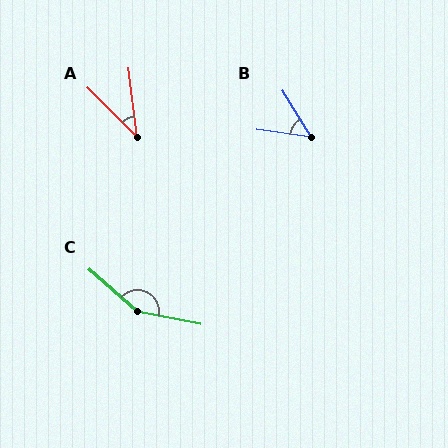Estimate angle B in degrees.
Approximately 51 degrees.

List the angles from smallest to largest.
A (38°), B (51°), C (150°).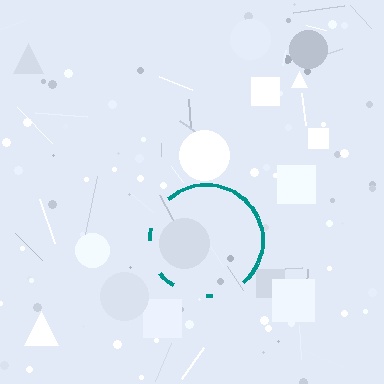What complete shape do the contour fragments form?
The contour fragments form a circle.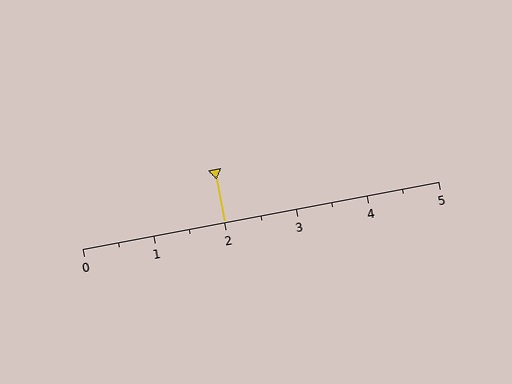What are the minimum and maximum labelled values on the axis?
The axis runs from 0 to 5.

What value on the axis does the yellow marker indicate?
The marker indicates approximately 2.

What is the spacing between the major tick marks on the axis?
The major ticks are spaced 1 apart.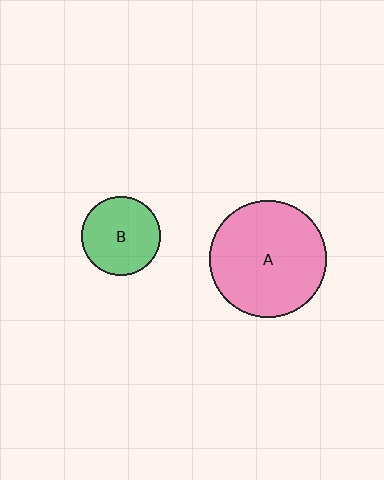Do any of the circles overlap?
No, none of the circles overlap.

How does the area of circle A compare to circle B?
Approximately 2.2 times.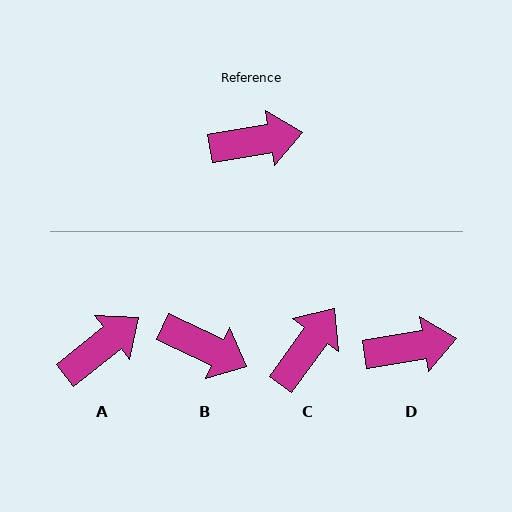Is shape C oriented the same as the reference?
No, it is off by about 45 degrees.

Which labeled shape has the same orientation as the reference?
D.